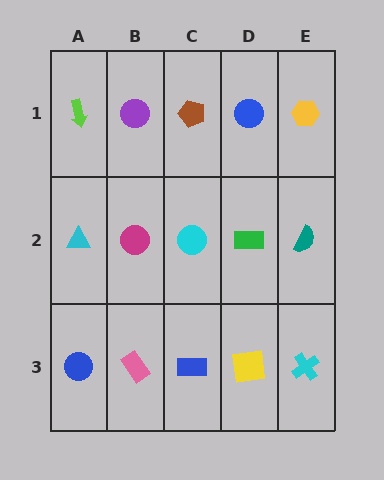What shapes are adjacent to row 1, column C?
A cyan circle (row 2, column C), a purple circle (row 1, column B), a blue circle (row 1, column D).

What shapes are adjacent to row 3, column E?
A teal semicircle (row 2, column E), a yellow square (row 3, column D).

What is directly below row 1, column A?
A cyan triangle.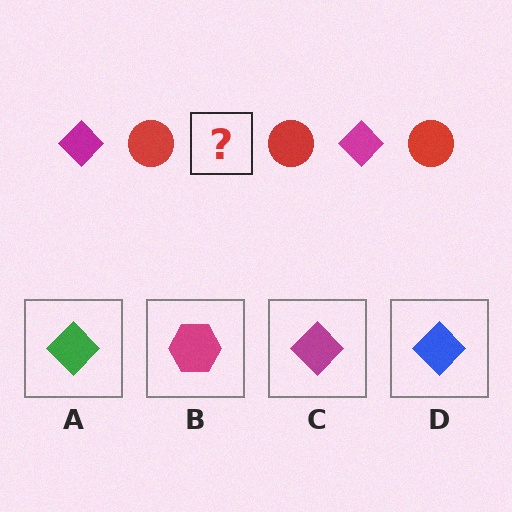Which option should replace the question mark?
Option C.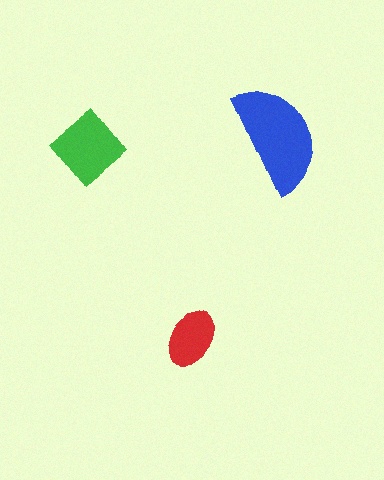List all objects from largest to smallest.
The blue semicircle, the green diamond, the red ellipse.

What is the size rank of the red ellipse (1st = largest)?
3rd.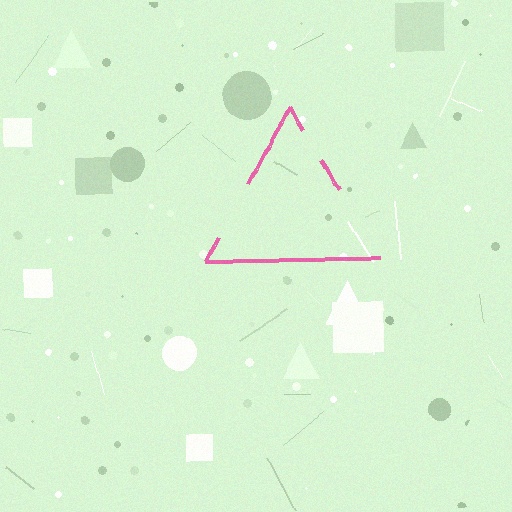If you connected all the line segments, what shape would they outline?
They would outline a triangle.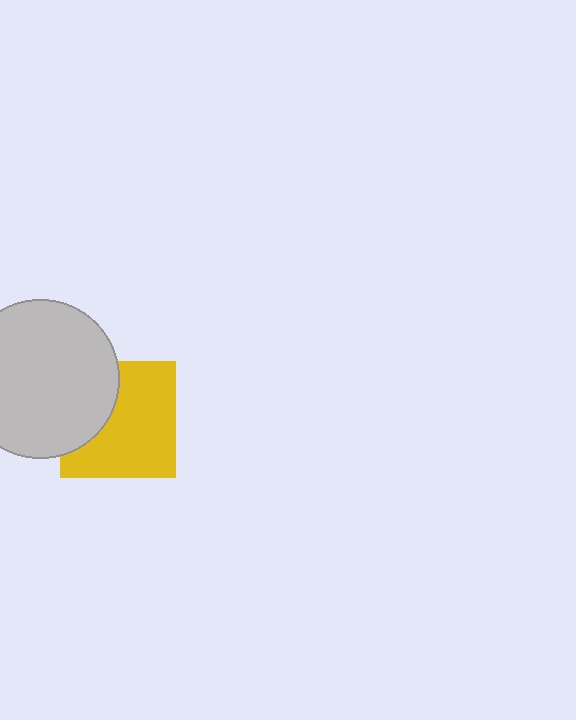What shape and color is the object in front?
The object in front is a light gray circle.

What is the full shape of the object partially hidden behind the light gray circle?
The partially hidden object is a yellow square.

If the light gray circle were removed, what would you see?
You would see the complete yellow square.